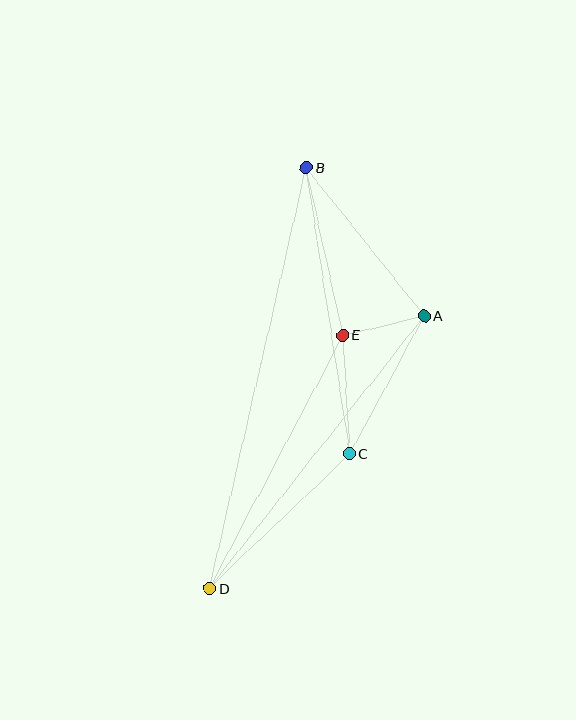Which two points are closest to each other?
Points A and E are closest to each other.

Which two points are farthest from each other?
Points B and D are farthest from each other.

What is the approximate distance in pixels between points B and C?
The distance between B and C is approximately 290 pixels.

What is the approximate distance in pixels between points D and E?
The distance between D and E is approximately 286 pixels.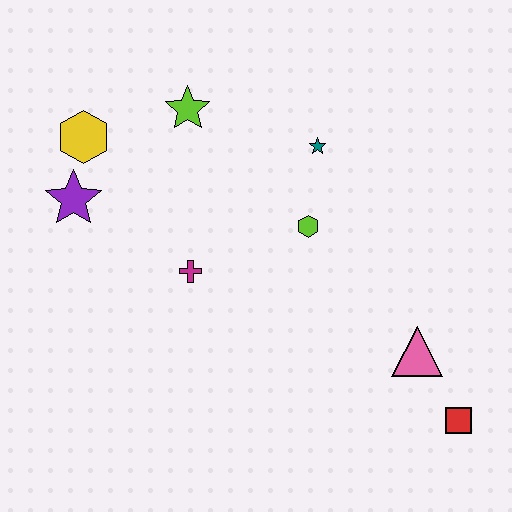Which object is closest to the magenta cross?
The lime hexagon is closest to the magenta cross.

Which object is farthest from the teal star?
The red square is farthest from the teal star.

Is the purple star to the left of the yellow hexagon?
Yes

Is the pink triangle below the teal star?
Yes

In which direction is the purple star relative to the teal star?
The purple star is to the left of the teal star.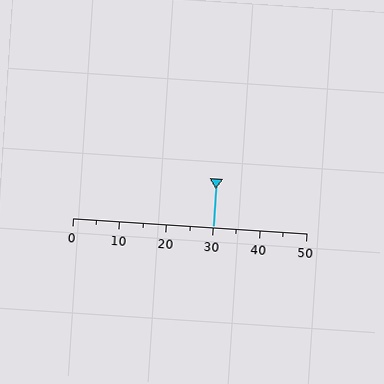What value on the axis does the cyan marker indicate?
The marker indicates approximately 30.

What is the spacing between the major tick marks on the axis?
The major ticks are spaced 10 apart.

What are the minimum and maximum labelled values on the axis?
The axis runs from 0 to 50.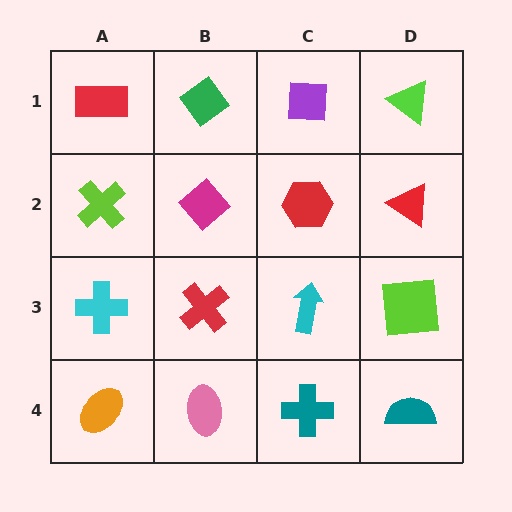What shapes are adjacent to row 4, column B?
A red cross (row 3, column B), an orange ellipse (row 4, column A), a teal cross (row 4, column C).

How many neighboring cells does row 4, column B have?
3.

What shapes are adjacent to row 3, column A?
A lime cross (row 2, column A), an orange ellipse (row 4, column A), a red cross (row 3, column B).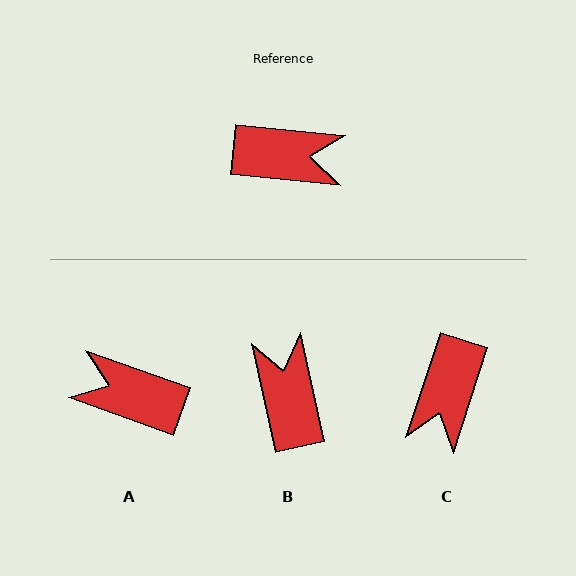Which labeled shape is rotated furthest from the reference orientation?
A, about 166 degrees away.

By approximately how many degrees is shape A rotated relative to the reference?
Approximately 166 degrees counter-clockwise.